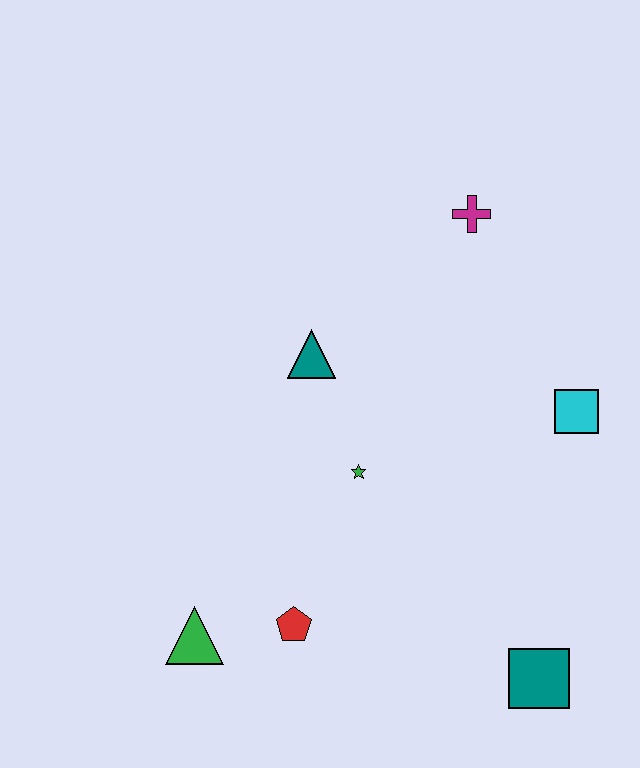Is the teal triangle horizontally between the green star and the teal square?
No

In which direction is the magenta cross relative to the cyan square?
The magenta cross is above the cyan square.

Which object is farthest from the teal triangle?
The teal square is farthest from the teal triangle.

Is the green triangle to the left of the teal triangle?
Yes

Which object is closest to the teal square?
The red pentagon is closest to the teal square.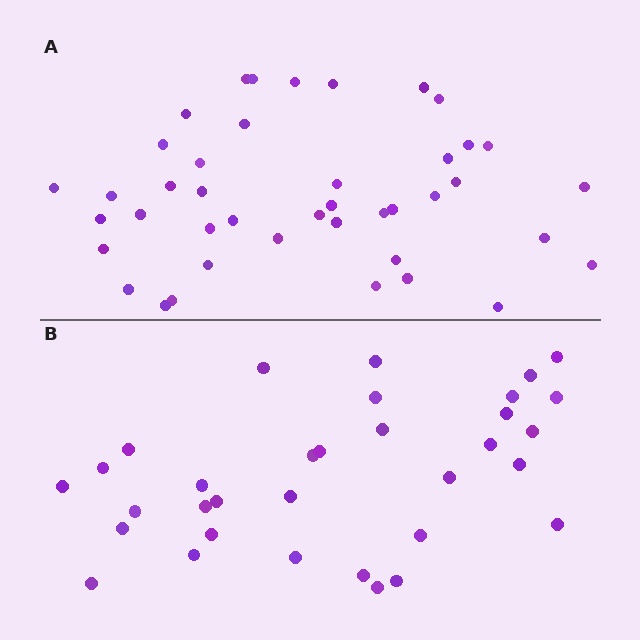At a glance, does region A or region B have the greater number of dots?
Region A (the top region) has more dots.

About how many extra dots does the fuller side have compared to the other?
Region A has roughly 8 or so more dots than region B.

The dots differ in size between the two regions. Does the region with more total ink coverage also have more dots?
No. Region B has more total ink coverage because its dots are larger, but region A actually contains more individual dots. Total area can be misleading — the number of items is what matters here.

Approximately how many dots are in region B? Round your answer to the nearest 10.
About 30 dots. (The exact count is 33, which rounds to 30.)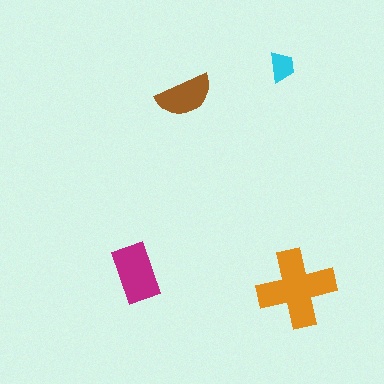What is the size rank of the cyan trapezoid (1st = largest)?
4th.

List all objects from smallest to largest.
The cyan trapezoid, the brown semicircle, the magenta rectangle, the orange cross.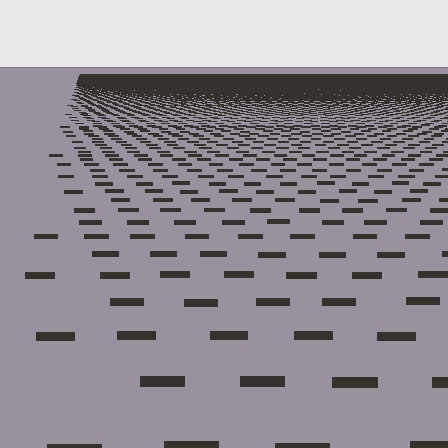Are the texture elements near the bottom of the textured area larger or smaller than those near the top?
Larger. Near the bottom, elements are closer to the viewer and appear at a bigger on-screen size.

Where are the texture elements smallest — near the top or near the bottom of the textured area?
Near the top.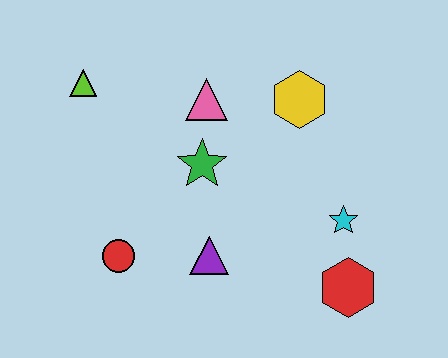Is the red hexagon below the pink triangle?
Yes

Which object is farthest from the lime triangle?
The red hexagon is farthest from the lime triangle.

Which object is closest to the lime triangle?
The pink triangle is closest to the lime triangle.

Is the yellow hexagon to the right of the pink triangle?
Yes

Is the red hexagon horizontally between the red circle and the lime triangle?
No